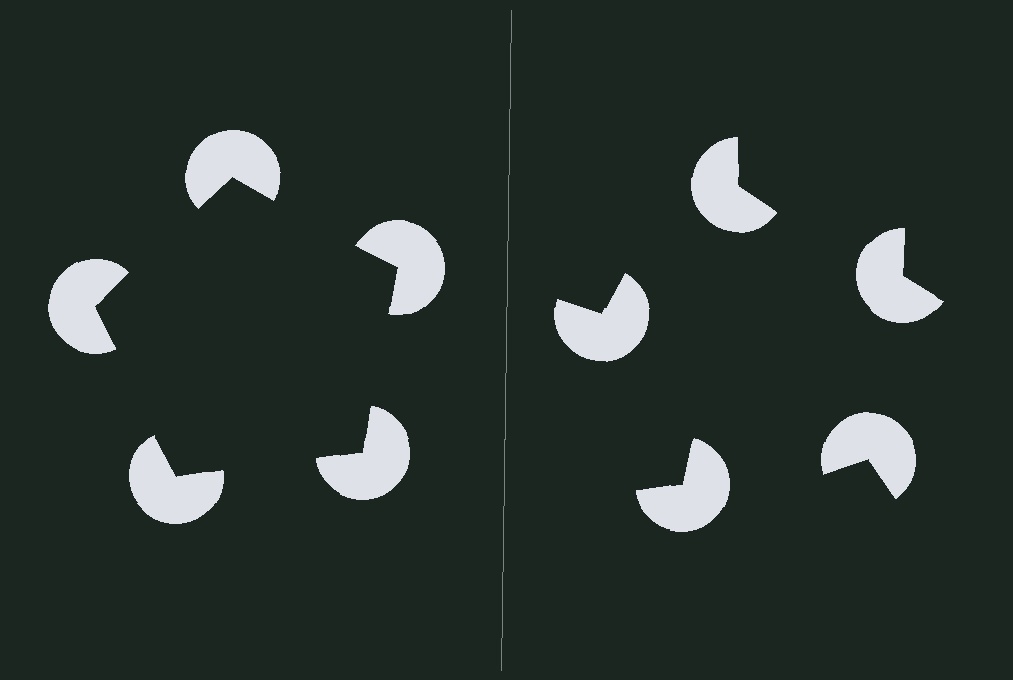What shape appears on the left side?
An illusory pentagon.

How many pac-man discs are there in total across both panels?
10 — 5 on each side.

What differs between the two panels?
The pac-man discs are positioned identically on both sides; only the wedge orientations differ. On the left they align to a pentagon; on the right they are misaligned.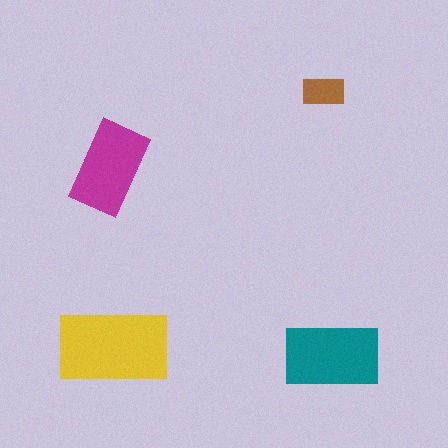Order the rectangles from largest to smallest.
the yellow one, the teal one, the magenta one, the brown one.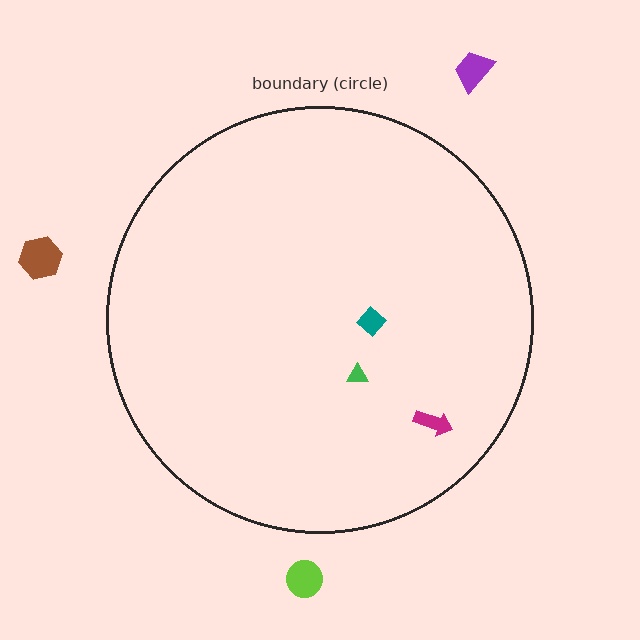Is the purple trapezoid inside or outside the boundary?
Outside.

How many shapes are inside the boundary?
3 inside, 3 outside.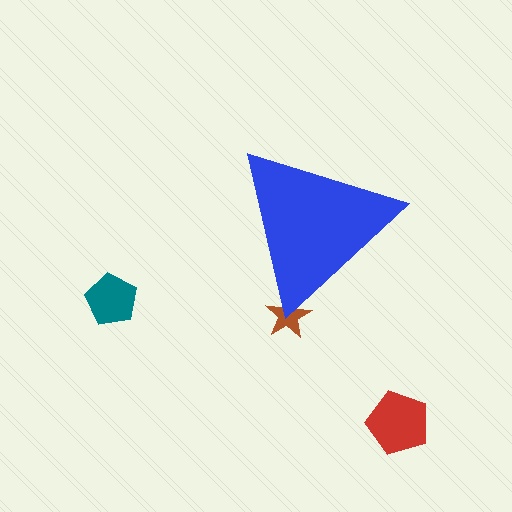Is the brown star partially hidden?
Yes, the brown star is partially hidden behind the blue triangle.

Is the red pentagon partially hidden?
No, the red pentagon is fully visible.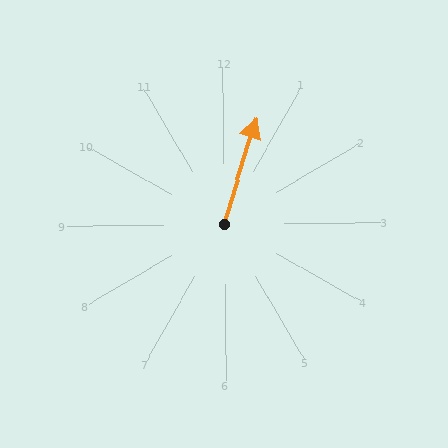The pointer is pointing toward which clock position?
Roughly 1 o'clock.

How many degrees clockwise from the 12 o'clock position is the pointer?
Approximately 17 degrees.